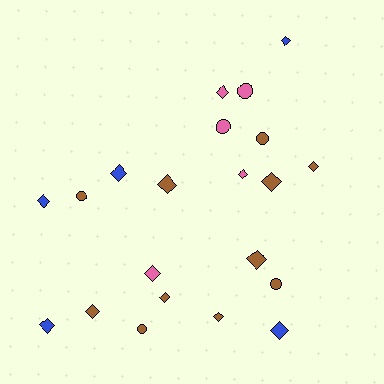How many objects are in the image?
There are 21 objects.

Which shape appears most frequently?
Diamond, with 15 objects.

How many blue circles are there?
There are no blue circles.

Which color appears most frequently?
Brown, with 11 objects.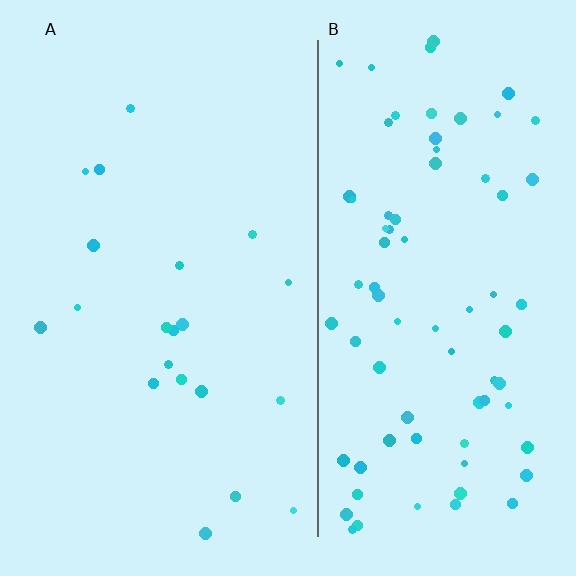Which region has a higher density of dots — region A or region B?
B (the right).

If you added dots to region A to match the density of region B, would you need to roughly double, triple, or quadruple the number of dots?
Approximately quadruple.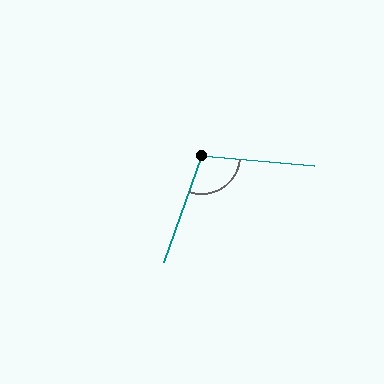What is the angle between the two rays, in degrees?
Approximately 104 degrees.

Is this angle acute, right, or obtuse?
It is obtuse.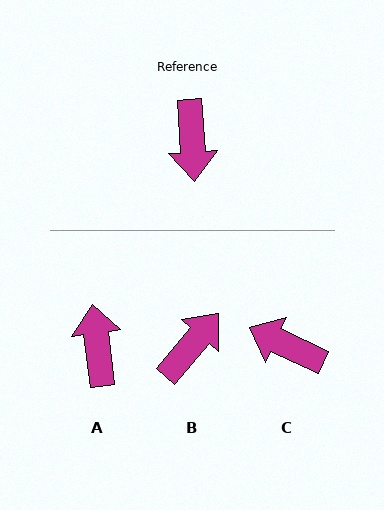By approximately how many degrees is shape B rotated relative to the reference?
Approximately 136 degrees counter-clockwise.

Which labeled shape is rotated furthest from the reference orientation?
A, about 176 degrees away.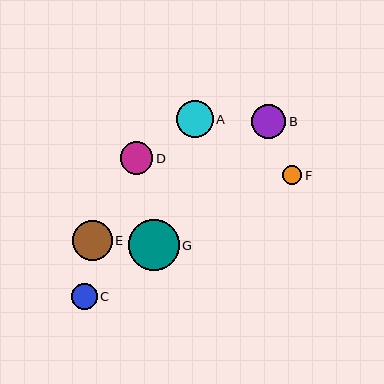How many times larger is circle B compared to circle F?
Circle B is approximately 1.8 times the size of circle F.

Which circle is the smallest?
Circle F is the smallest with a size of approximately 19 pixels.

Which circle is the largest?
Circle G is the largest with a size of approximately 50 pixels.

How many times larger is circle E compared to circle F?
Circle E is approximately 2.1 times the size of circle F.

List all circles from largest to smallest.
From largest to smallest: G, E, A, B, D, C, F.